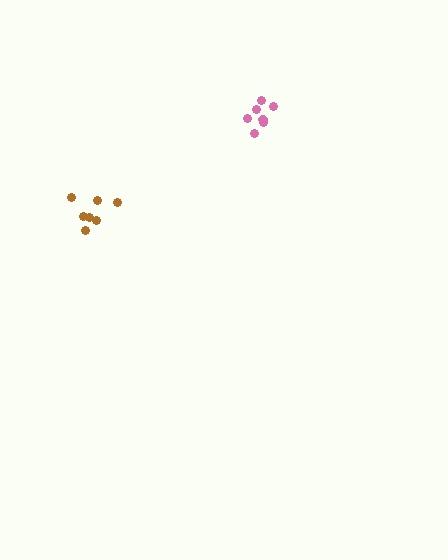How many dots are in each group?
Group 1: 7 dots, Group 2: 7 dots (14 total).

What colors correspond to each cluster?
The clusters are colored: brown, pink.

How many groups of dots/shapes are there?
There are 2 groups.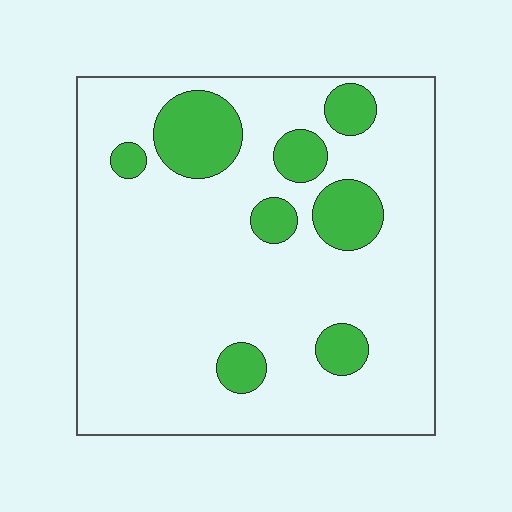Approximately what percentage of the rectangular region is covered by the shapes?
Approximately 15%.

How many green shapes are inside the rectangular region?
8.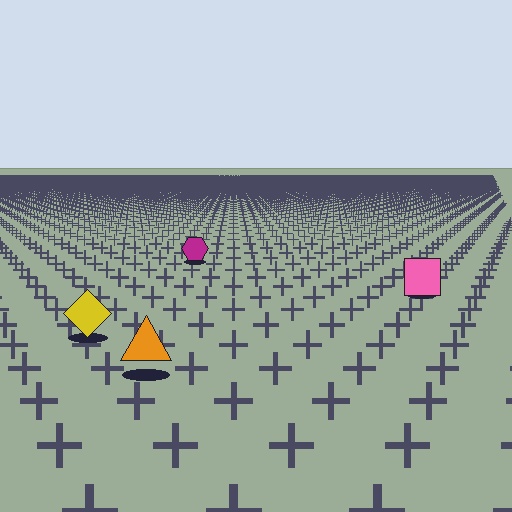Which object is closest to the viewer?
The orange triangle is closest. The texture marks near it are larger and more spread out.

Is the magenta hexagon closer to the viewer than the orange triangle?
No. The orange triangle is closer — you can tell from the texture gradient: the ground texture is coarser near it.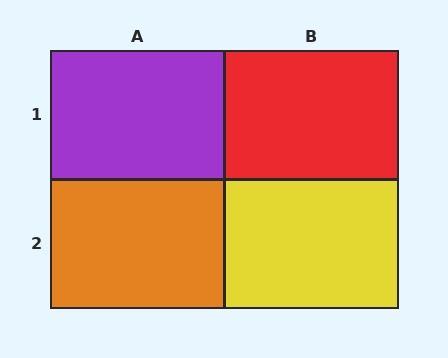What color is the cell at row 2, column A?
Orange.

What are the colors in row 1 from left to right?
Purple, red.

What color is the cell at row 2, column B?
Yellow.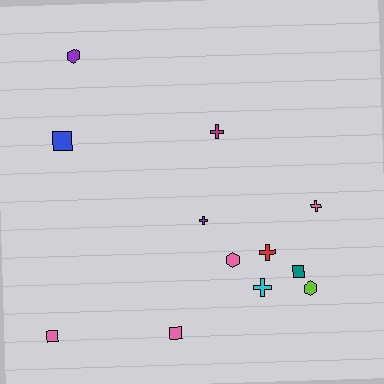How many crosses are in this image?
There are 5 crosses.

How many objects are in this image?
There are 12 objects.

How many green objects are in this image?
There are no green objects.